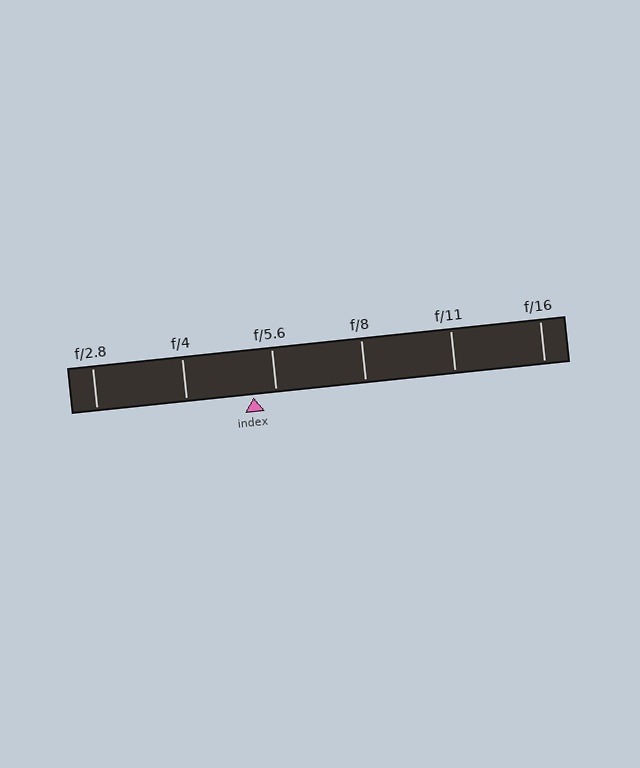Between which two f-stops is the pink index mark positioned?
The index mark is between f/4 and f/5.6.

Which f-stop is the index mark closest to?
The index mark is closest to f/5.6.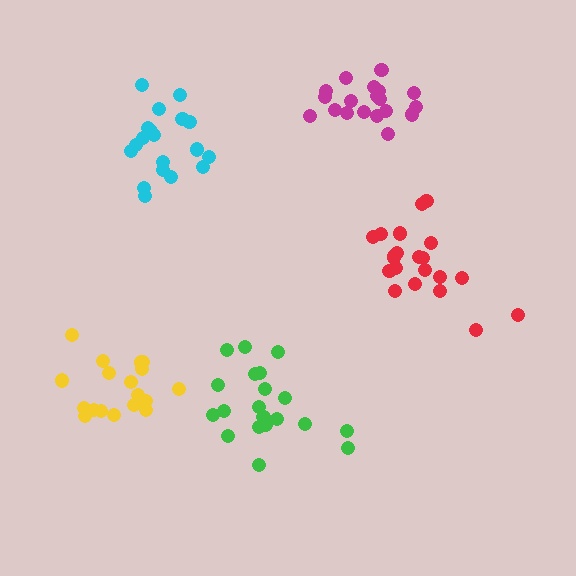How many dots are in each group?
Group 1: 21 dots, Group 2: 19 dots, Group 3: 19 dots, Group 4: 20 dots, Group 5: 19 dots (98 total).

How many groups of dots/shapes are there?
There are 5 groups.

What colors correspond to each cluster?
The clusters are colored: red, yellow, magenta, green, cyan.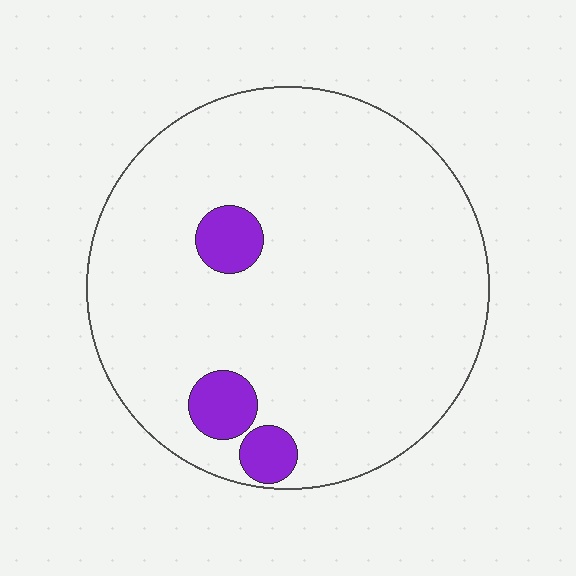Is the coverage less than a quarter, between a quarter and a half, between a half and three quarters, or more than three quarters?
Less than a quarter.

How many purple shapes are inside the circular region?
3.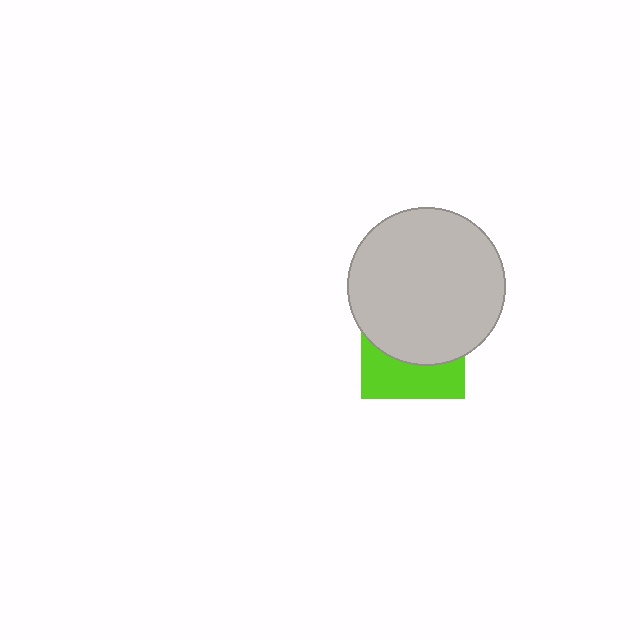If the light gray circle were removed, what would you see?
You would see the complete lime square.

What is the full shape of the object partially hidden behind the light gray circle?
The partially hidden object is a lime square.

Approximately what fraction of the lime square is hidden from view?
Roughly 60% of the lime square is hidden behind the light gray circle.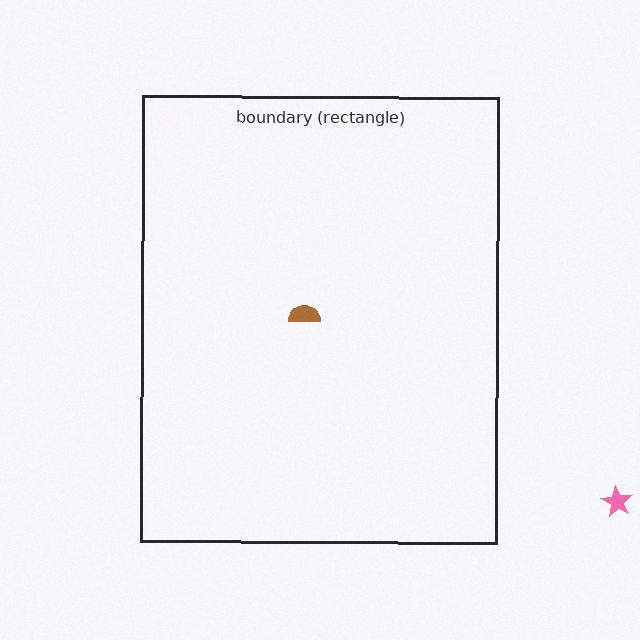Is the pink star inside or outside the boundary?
Outside.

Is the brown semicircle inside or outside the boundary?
Inside.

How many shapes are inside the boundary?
1 inside, 1 outside.